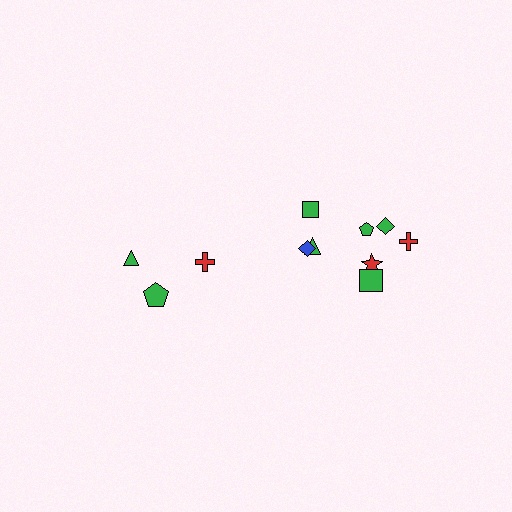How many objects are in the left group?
There are 3 objects.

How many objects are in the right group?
There are 8 objects.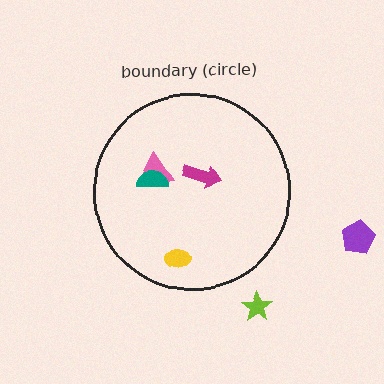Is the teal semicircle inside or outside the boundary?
Inside.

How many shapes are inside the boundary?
4 inside, 2 outside.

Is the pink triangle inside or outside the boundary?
Inside.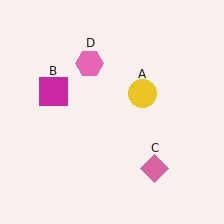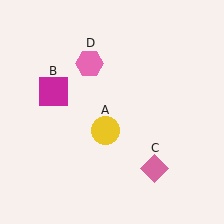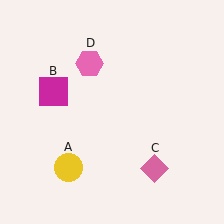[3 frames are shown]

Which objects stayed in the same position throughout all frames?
Magenta square (object B) and pink diamond (object C) and pink hexagon (object D) remained stationary.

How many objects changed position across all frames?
1 object changed position: yellow circle (object A).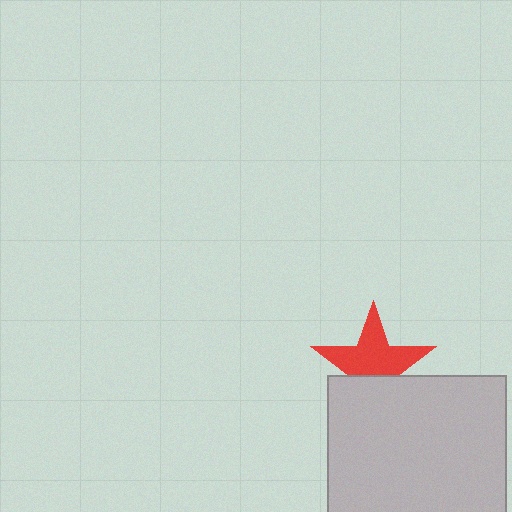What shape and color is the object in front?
The object in front is a light gray square.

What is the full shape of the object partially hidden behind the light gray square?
The partially hidden object is a red star.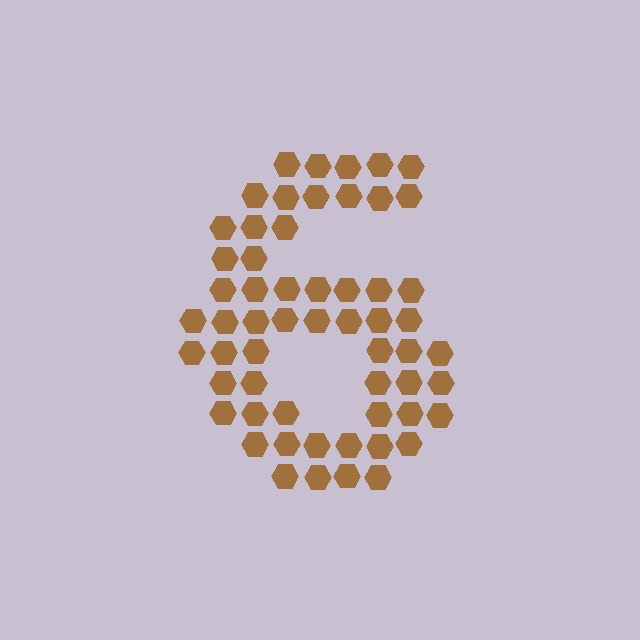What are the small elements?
The small elements are hexagons.